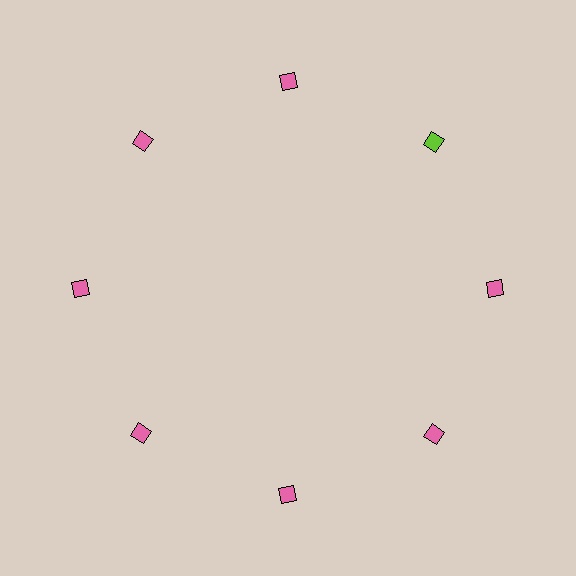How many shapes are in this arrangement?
There are 8 shapes arranged in a ring pattern.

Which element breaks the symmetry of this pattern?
The lime diamond at roughly the 2 o'clock position breaks the symmetry. All other shapes are pink diamonds.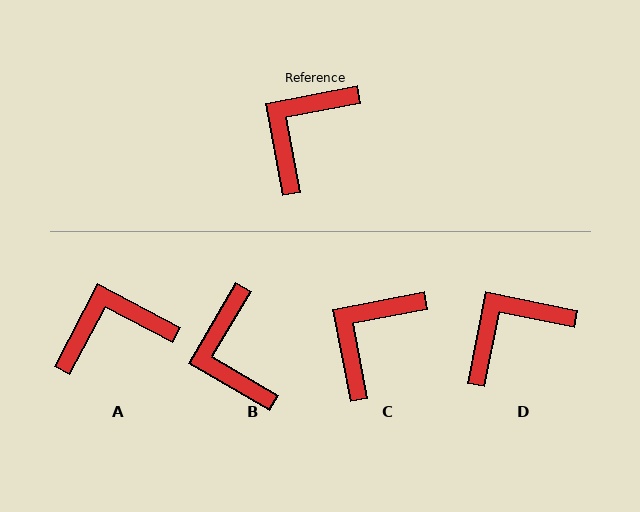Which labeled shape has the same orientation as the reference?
C.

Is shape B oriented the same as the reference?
No, it is off by about 49 degrees.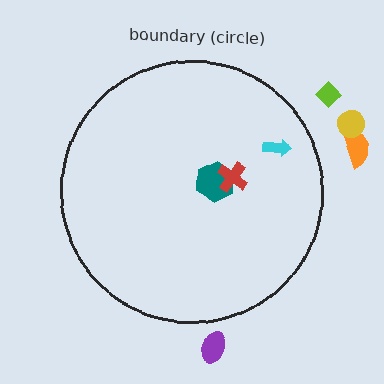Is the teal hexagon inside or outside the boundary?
Inside.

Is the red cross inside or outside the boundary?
Inside.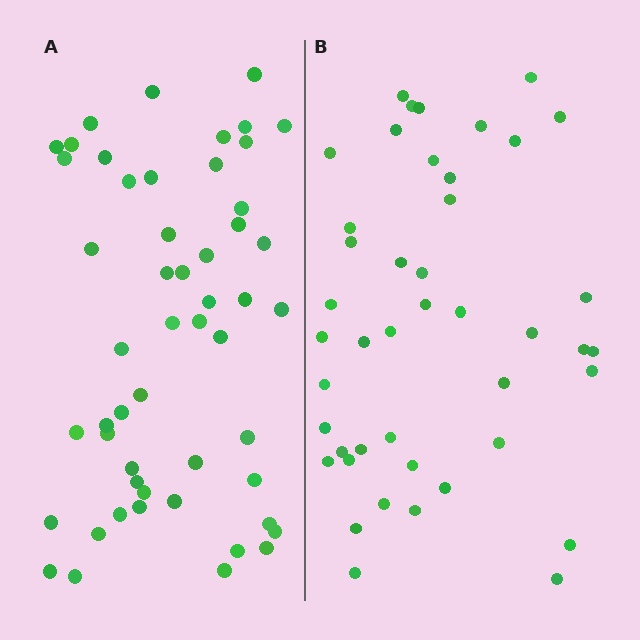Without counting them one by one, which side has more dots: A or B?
Region A (the left region) has more dots.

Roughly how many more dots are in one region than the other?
Region A has roughly 8 or so more dots than region B.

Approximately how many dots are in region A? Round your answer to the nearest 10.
About 50 dots. (The exact count is 52, which rounds to 50.)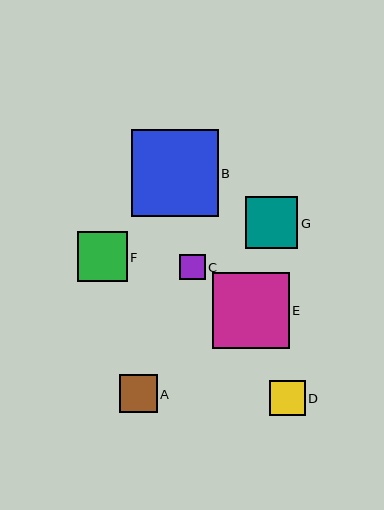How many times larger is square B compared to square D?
Square B is approximately 2.4 times the size of square D.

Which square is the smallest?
Square C is the smallest with a size of approximately 25 pixels.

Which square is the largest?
Square B is the largest with a size of approximately 87 pixels.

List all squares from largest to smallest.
From largest to smallest: B, E, G, F, A, D, C.